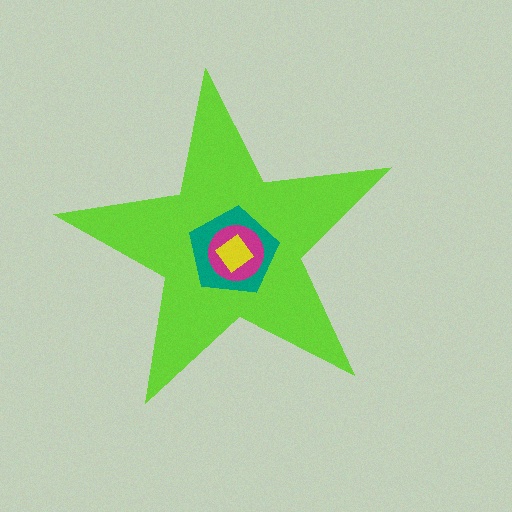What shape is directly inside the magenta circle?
The yellow diamond.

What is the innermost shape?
The yellow diamond.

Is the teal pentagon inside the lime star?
Yes.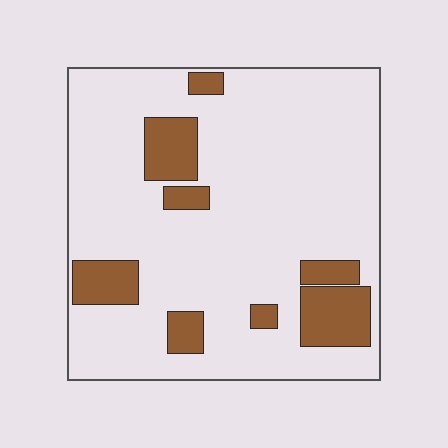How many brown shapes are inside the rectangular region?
8.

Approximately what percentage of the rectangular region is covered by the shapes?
Approximately 15%.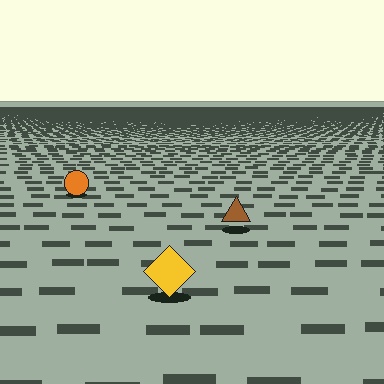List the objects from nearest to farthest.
From nearest to farthest: the yellow diamond, the brown triangle, the orange circle.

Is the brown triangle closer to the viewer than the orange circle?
Yes. The brown triangle is closer — you can tell from the texture gradient: the ground texture is coarser near it.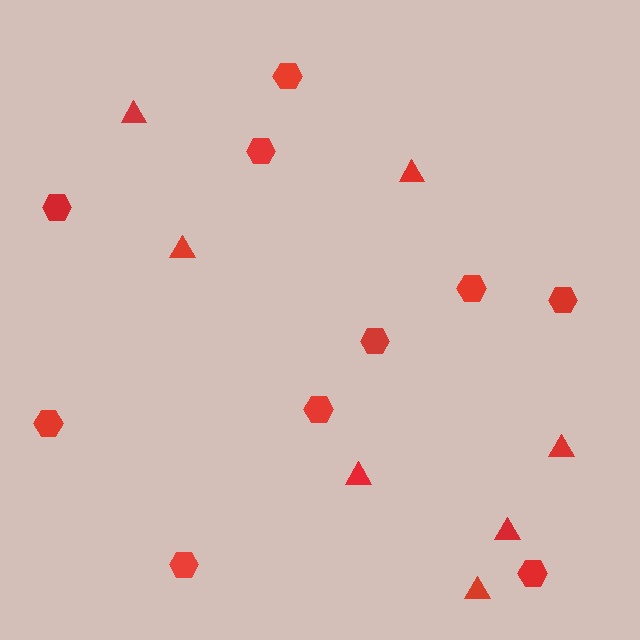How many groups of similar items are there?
There are 2 groups: one group of triangles (7) and one group of hexagons (10).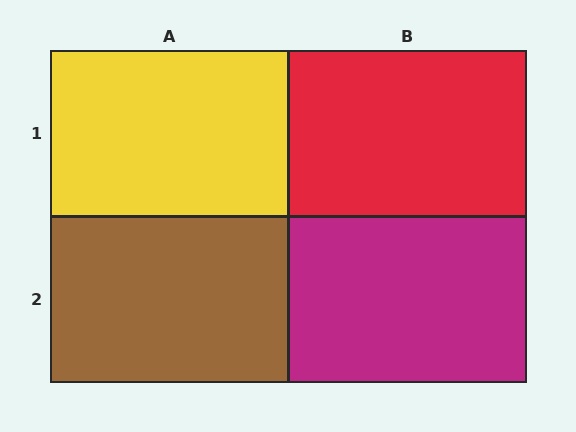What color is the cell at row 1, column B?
Red.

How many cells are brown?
1 cell is brown.